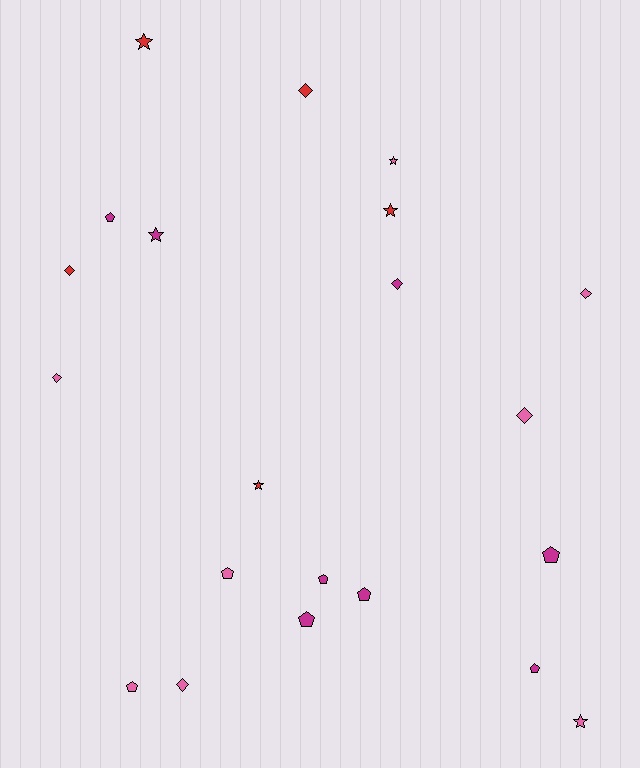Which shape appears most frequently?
Pentagon, with 8 objects.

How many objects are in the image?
There are 21 objects.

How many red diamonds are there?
There are 2 red diamonds.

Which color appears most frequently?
Pink, with 8 objects.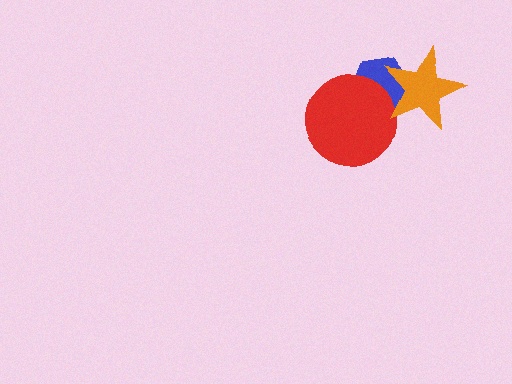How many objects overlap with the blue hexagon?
2 objects overlap with the blue hexagon.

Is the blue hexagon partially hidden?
Yes, it is partially covered by another shape.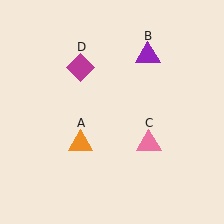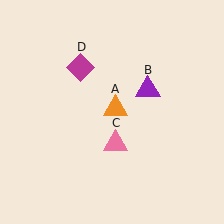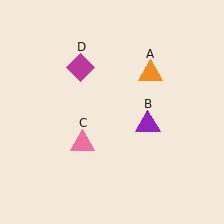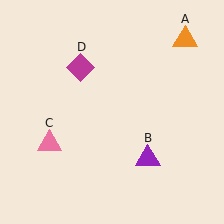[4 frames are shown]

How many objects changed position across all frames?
3 objects changed position: orange triangle (object A), purple triangle (object B), pink triangle (object C).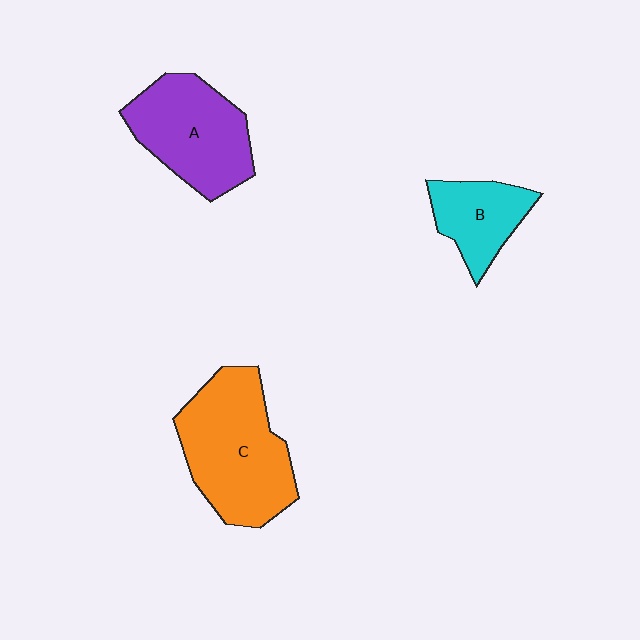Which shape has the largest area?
Shape C (orange).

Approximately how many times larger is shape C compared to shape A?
Approximately 1.2 times.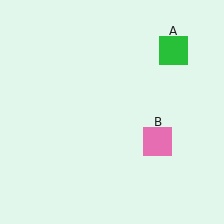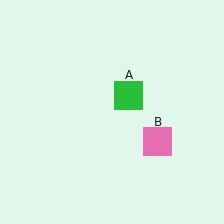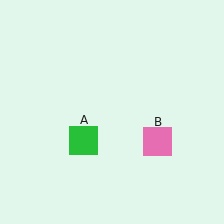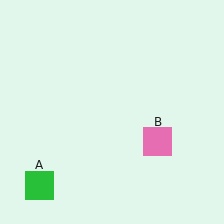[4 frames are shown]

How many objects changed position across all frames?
1 object changed position: green square (object A).